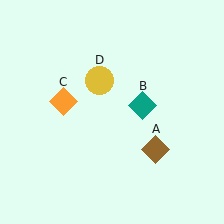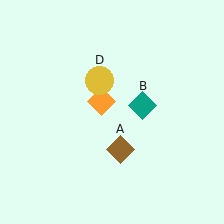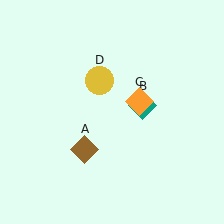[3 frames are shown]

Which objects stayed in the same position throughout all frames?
Teal diamond (object B) and yellow circle (object D) remained stationary.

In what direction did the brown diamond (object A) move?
The brown diamond (object A) moved left.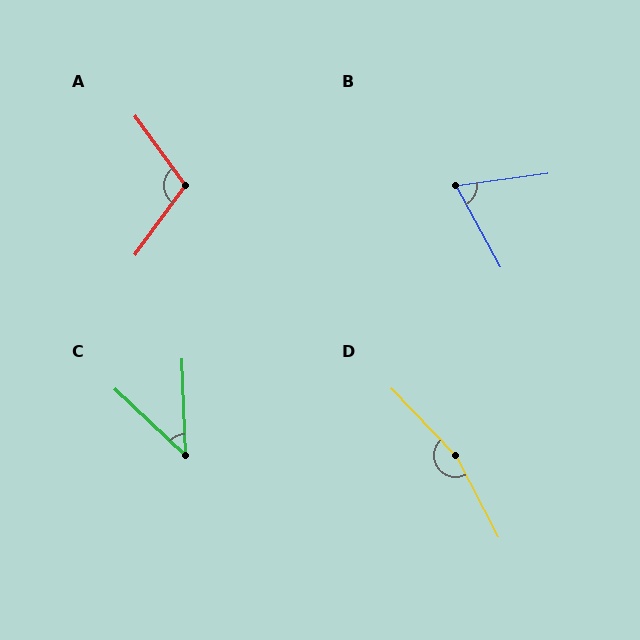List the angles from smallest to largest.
C (45°), B (69°), A (107°), D (164°).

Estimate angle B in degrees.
Approximately 69 degrees.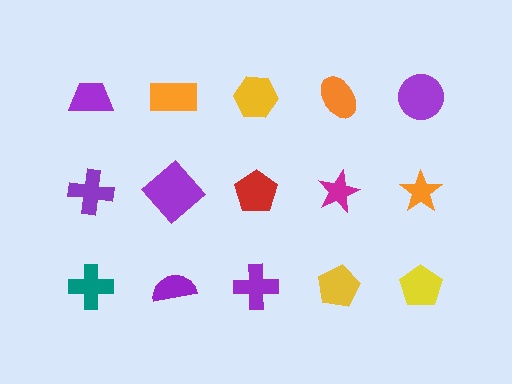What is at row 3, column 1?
A teal cross.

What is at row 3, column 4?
A yellow pentagon.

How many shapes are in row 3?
5 shapes.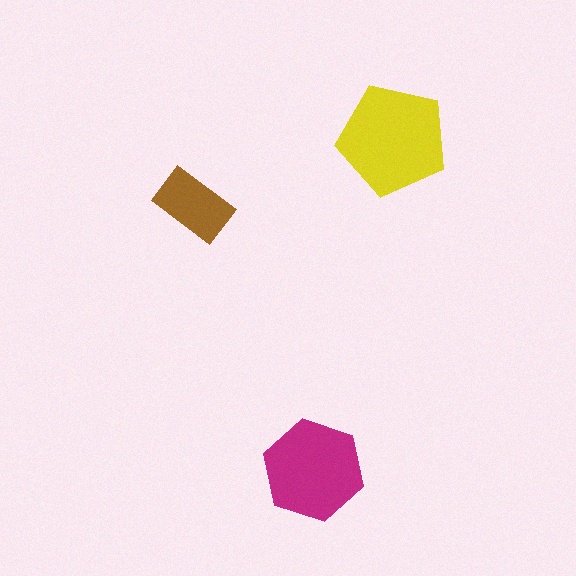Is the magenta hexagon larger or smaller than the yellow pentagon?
Smaller.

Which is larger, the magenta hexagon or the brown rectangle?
The magenta hexagon.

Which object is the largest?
The yellow pentagon.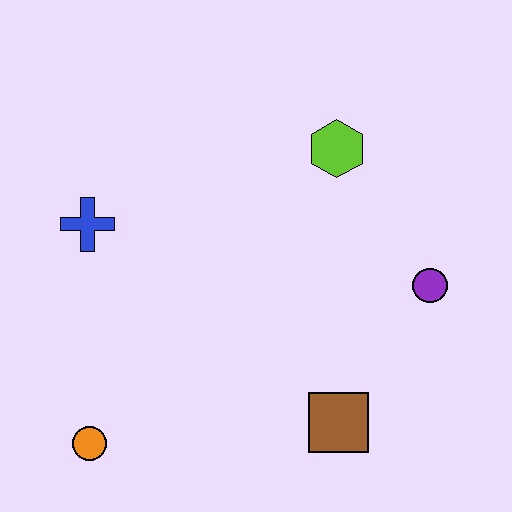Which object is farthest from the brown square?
The blue cross is farthest from the brown square.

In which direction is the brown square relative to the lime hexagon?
The brown square is below the lime hexagon.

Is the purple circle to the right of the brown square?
Yes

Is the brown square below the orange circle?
No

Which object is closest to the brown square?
The purple circle is closest to the brown square.